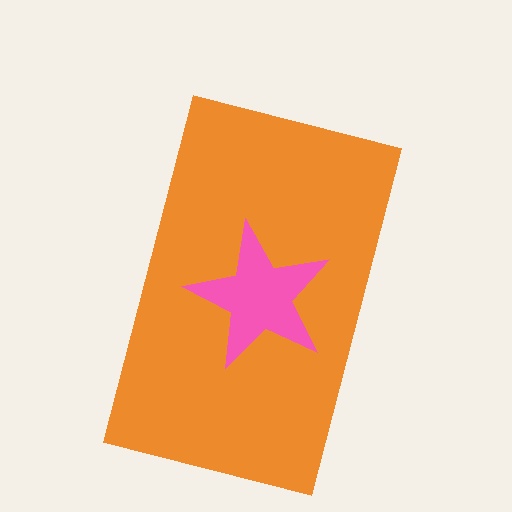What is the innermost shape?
The pink star.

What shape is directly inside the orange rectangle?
The pink star.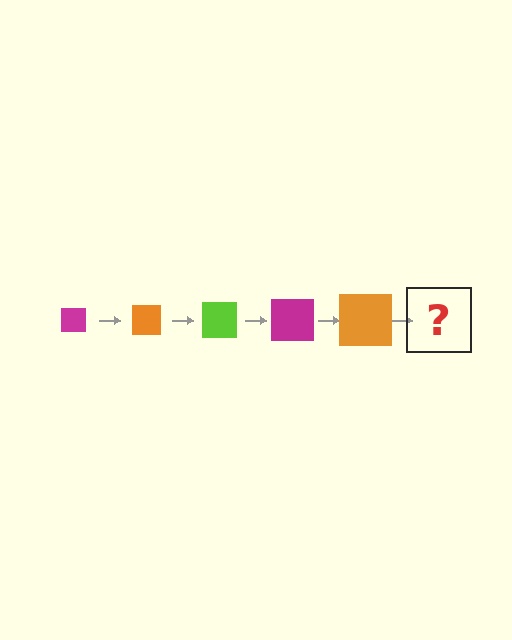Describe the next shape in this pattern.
It should be a lime square, larger than the previous one.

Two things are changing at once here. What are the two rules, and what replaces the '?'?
The two rules are that the square grows larger each step and the color cycles through magenta, orange, and lime. The '?' should be a lime square, larger than the previous one.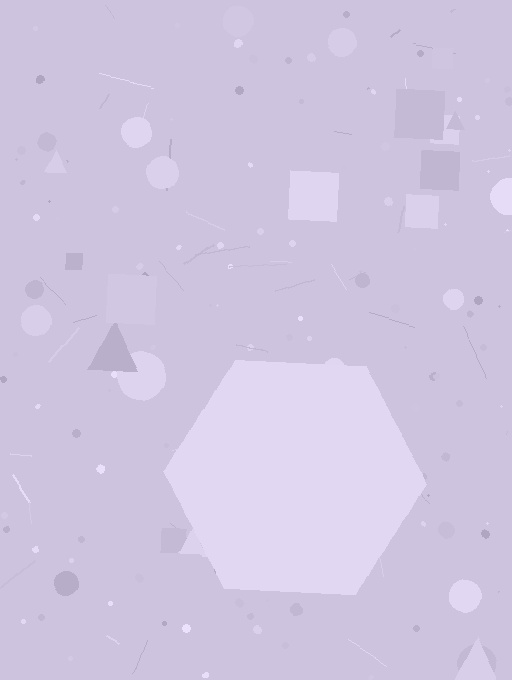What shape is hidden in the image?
A hexagon is hidden in the image.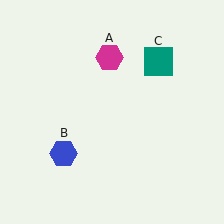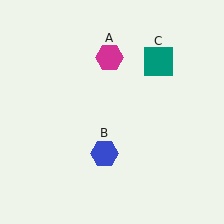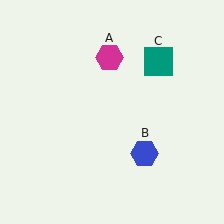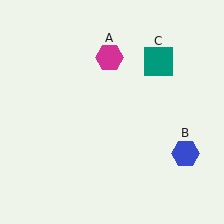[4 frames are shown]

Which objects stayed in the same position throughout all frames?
Magenta hexagon (object A) and teal square (object C) remained stationary.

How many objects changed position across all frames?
1 object changed position: blue hexagon (object B).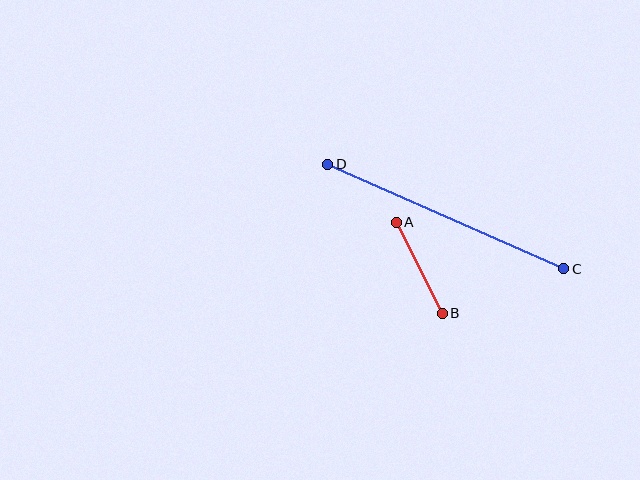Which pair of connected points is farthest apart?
Points C and D are farthest apart.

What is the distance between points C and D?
The distance is approximately 258 pixels.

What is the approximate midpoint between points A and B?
The midpoint is at approximately (419, 268) pixels.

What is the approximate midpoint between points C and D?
The midpoint is at approximately (446, 217) pixels.